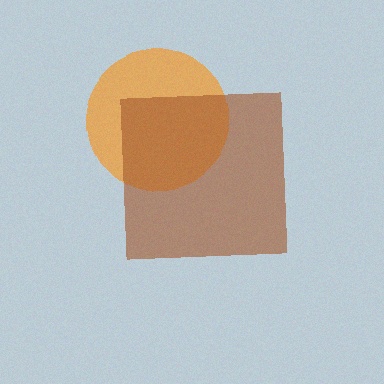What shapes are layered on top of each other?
The layered shapes are: an orange circle, a brown square.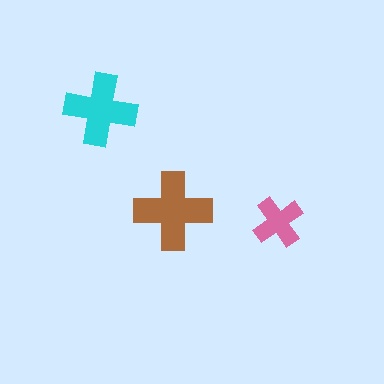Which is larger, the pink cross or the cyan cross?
The cyan one.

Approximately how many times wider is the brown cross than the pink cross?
About 1.5 times wider.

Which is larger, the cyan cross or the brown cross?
The brown one.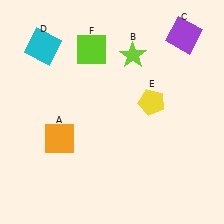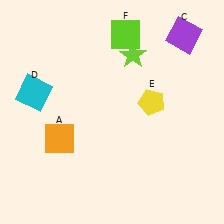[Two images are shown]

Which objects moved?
The objects that moved are: the cyan square (D), the lime square (F).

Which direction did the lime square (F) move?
The lime square (F) moved right.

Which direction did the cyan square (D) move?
The cyan square (D) moved down.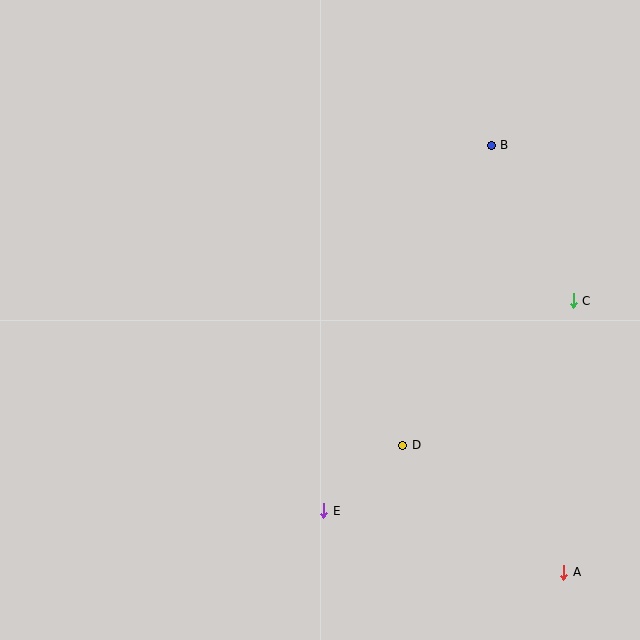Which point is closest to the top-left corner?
Point B is closest to the top-left corner.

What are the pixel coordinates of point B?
Point B is at (491, 145).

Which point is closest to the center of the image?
Point D at (403, 445) is closest to the center.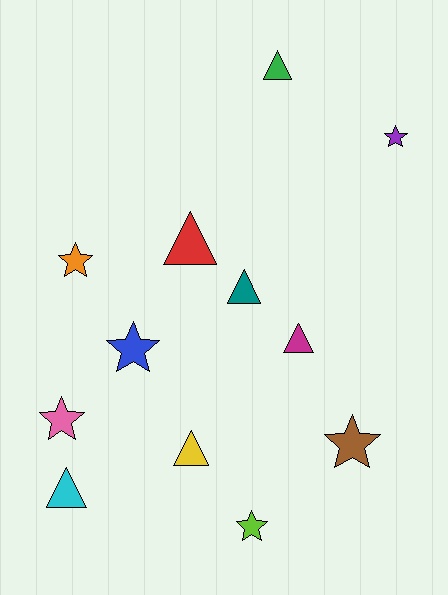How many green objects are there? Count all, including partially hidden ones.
There is 1 green object.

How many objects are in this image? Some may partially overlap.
There are 12 objects.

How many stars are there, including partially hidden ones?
There are 6 stars.